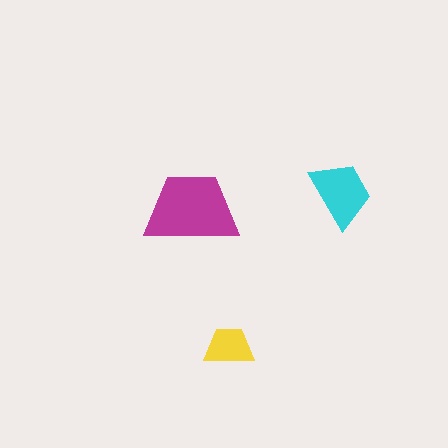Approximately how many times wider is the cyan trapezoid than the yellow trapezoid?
About 1.5 times wider.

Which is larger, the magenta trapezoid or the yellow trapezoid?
The magenta one.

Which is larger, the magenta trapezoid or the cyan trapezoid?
The magenta one.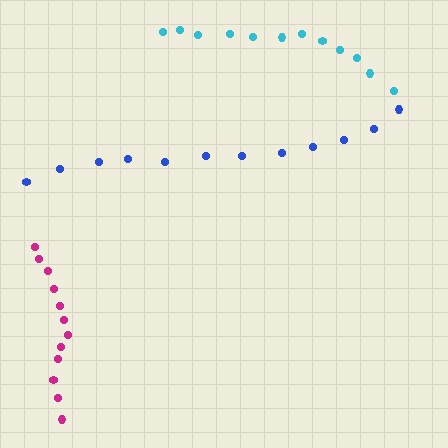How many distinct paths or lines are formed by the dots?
There are 3 distinct paths.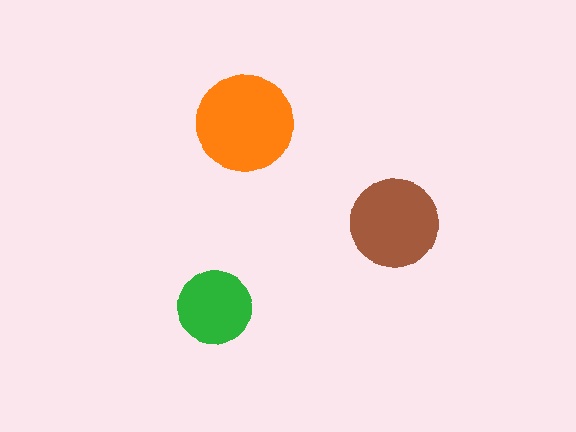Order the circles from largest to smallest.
the orange one, the brown one, the green one.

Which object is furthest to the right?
The brown circle is rightmost.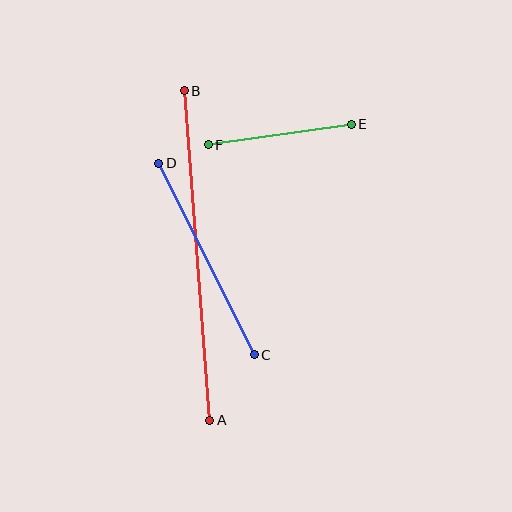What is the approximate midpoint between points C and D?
The midpoint is at approximately (207, 259) pixels.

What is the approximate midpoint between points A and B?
The midpoint is at approximately (197, 256) pixels.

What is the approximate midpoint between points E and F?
The midpoint is at approximately (280, 135) pixels.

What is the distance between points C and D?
The distance is approximately 214 pixels.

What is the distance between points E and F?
The distance is approximately 144 pixels.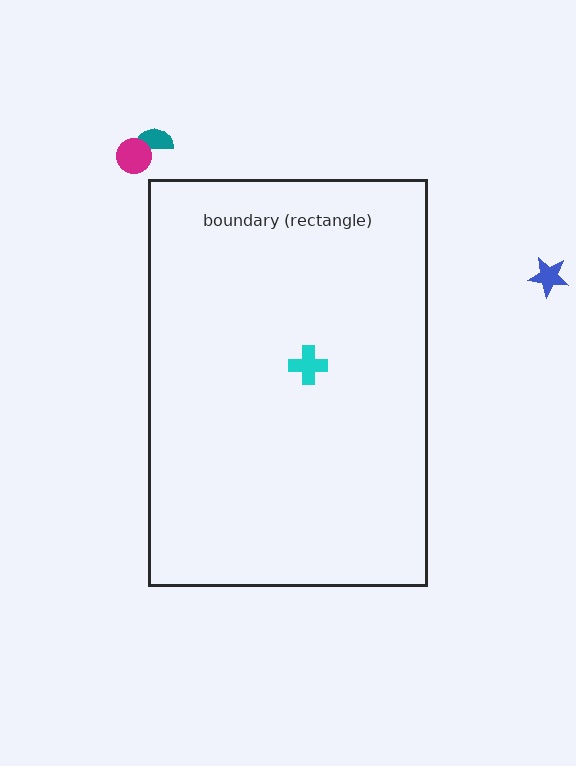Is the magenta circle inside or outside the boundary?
Outside.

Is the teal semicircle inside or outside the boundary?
Outside.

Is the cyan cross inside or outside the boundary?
Inside.